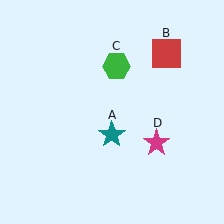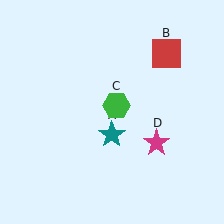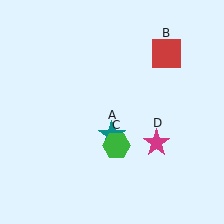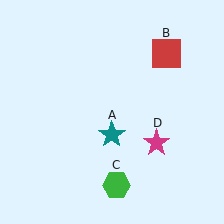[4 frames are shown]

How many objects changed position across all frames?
1 object changed position: green hexagon (object C).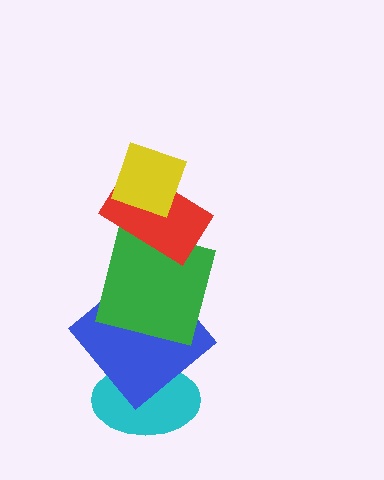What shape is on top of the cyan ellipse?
The blue diamond is on top of the cyan ellipse.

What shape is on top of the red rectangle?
The yellow diamond is on top of the red rectangle.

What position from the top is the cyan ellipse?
The cyan ellipse is 5th from the top.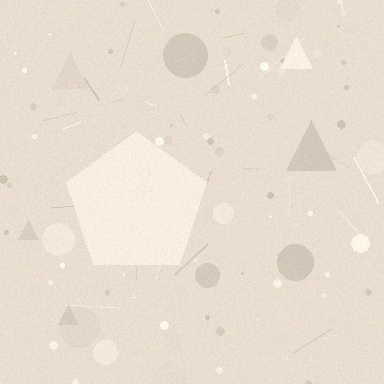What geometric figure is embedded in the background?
A pentagon is embedded in the background.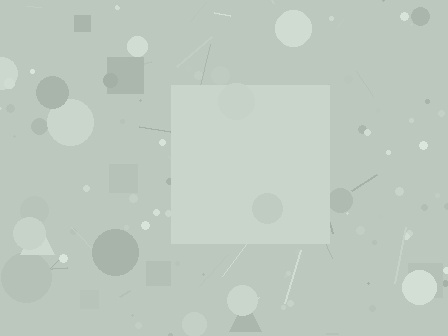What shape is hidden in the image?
A square is hidden in the image.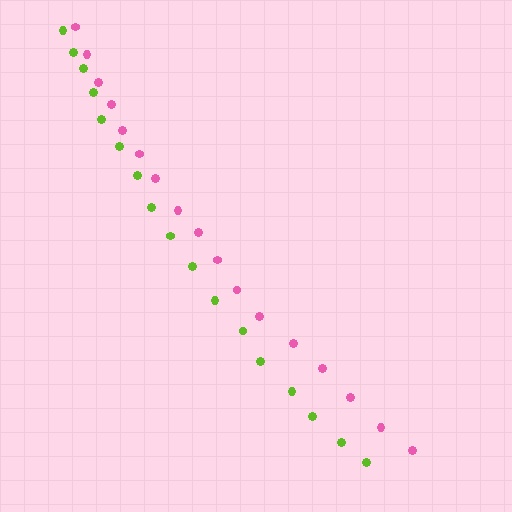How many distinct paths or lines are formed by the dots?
There are 2 distinct paths.